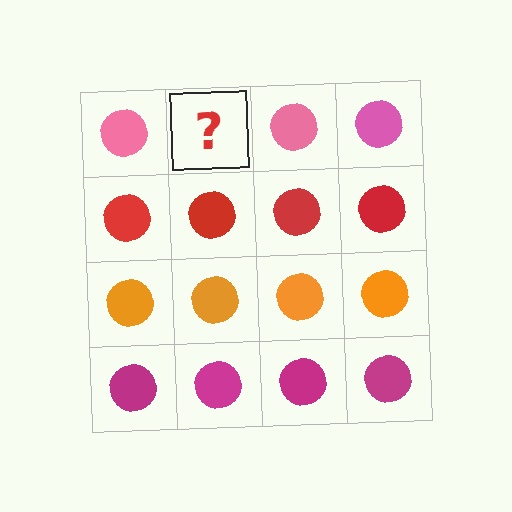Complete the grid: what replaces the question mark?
The question mark should be replaced with a pink circle.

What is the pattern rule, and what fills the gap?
The rule is that each row has a consistent color. The gap should be filled with a pink circle.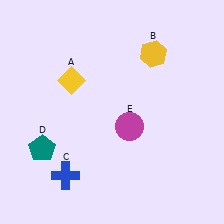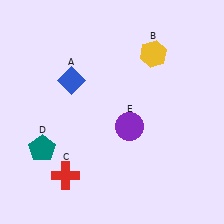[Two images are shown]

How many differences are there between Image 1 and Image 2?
There are 3 differences between the two images.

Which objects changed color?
A changed from yellow to blue. C changed from blue to red. E changed from magenta to purple.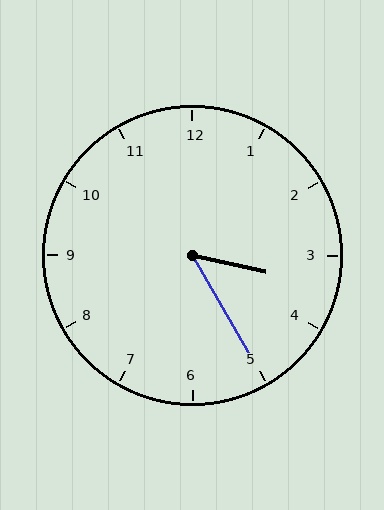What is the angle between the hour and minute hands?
Approximately 48 degrees.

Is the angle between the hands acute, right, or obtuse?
It is acute.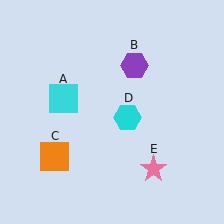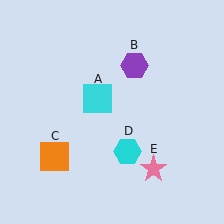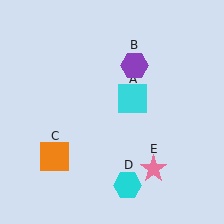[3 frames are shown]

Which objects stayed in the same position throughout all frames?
Purple hexagon (object B) and orange square (object C) and pink star (object E) remained stationary.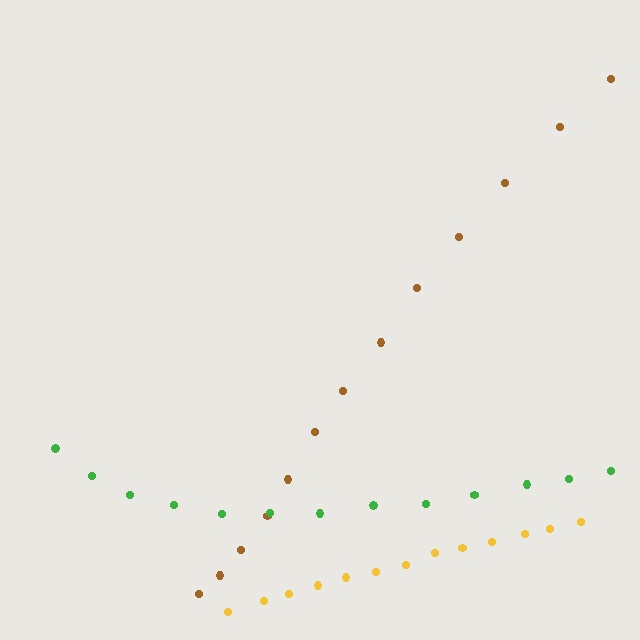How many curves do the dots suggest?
There are 3 distinct paths.